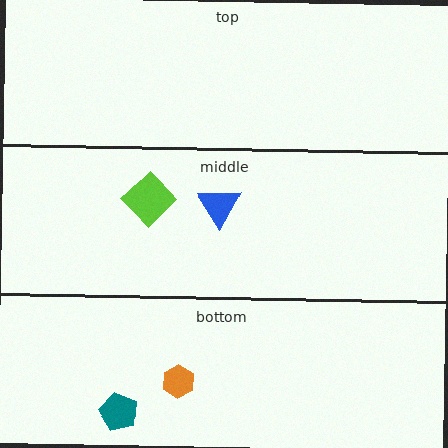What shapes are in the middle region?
The blue triangle, the lime diamond.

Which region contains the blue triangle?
The middle region.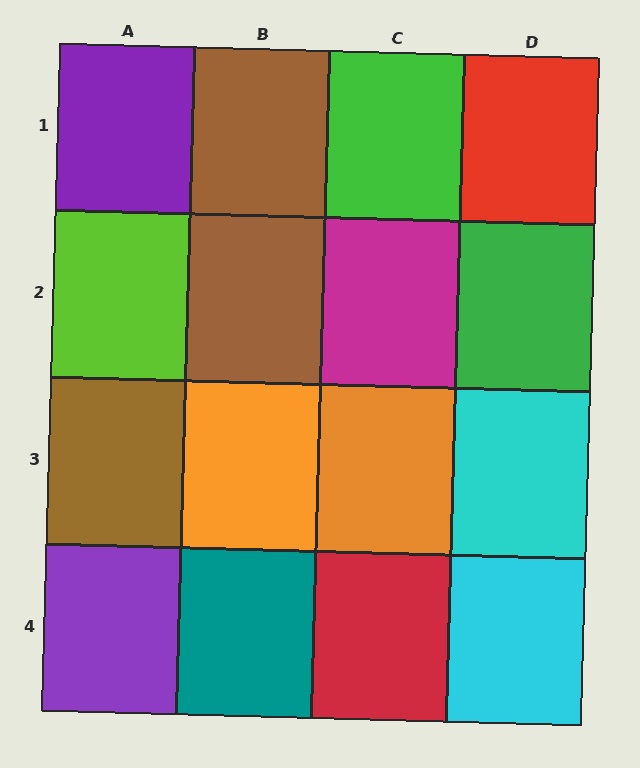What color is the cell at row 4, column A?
Purple.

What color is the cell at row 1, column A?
Purple.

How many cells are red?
2 cells are red.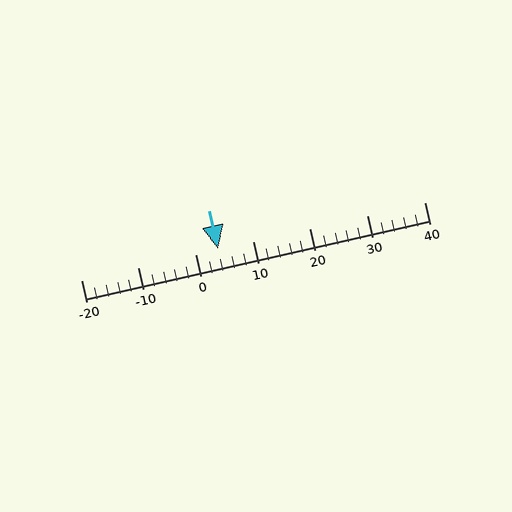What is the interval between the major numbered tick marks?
The major tick marks are spaced 10 units apart.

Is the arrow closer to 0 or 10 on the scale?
The arrow is closer to 0.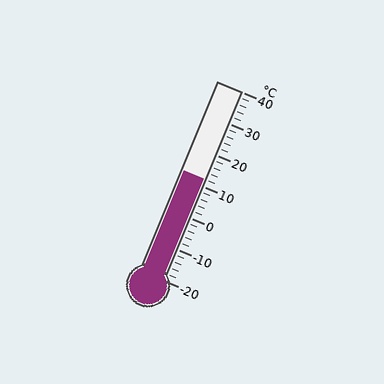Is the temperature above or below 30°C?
The temperature is below 30°C.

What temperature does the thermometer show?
The thermometer shows approximately 12°C.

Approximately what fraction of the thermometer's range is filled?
The thermometer is filled to approximately 55% of its range.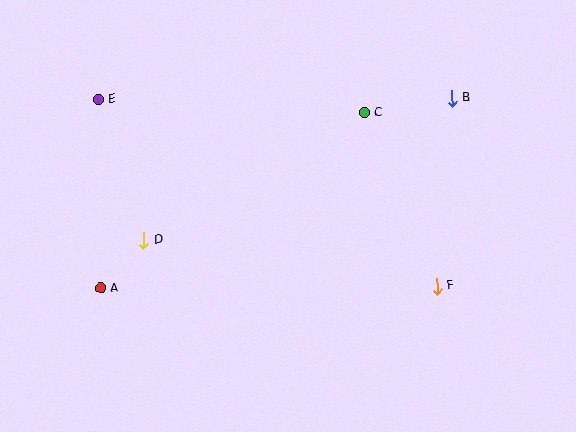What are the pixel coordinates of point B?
Point B is at (452, 98).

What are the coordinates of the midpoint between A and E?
The midpoint between A and E is at (99, 194).